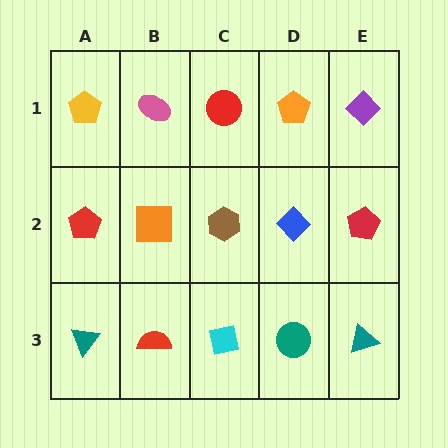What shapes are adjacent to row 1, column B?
An orange square (row 2, column B), a yellow pentagon (row 1, column A), a red circle (row 1, column C).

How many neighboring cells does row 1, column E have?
2.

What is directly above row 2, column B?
A pink ellipse.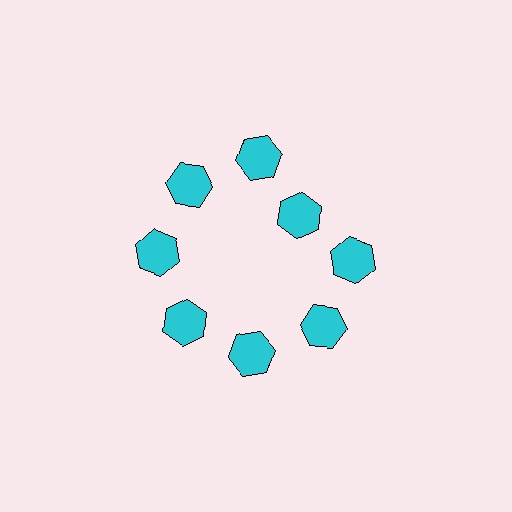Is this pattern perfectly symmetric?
No. The 8 cyan hexagons are arranged in a ring, but one element near the 2 o'clock position is pulled inward toward the center, breaking the 8-fold rotational symmetry.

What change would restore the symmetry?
The symmetry would be restored by moving it outward, back onto the ring so that all 8 hexagons sit at equal angles and equal distance from the center.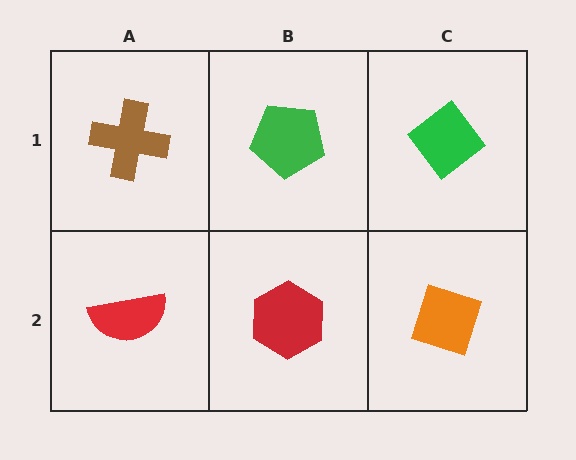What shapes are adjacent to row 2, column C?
A green diamond (row 1, column C), a red hexagon (row 2, column B).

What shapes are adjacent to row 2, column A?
A brown cross (row 1, column A), a red hexagon (row 2, column B).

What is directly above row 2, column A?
A brown cross.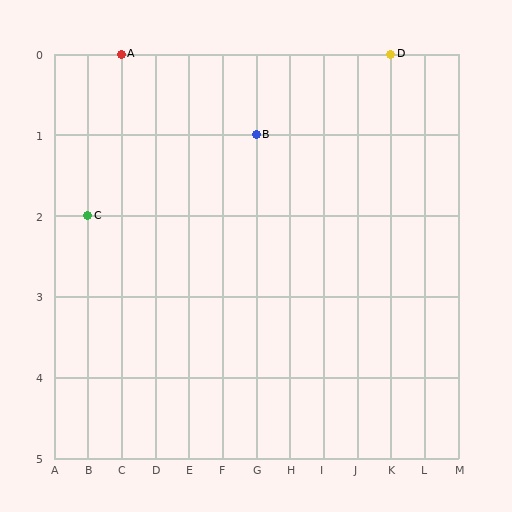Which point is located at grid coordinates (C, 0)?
Point A is at (C, 0).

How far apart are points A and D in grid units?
Points A and D are 8 columns apart.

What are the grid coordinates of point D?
Point D is at grid coordinates (K, 0).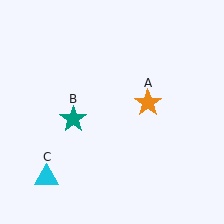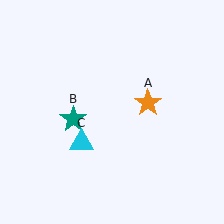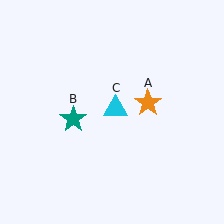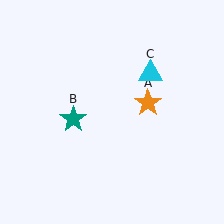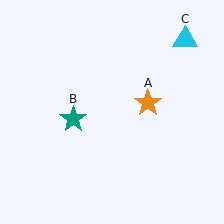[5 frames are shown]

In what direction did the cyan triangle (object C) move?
The cyan triangle (object C) moved up and to the right.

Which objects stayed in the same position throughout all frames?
Orange star (object A) and teal star (object B) remained stationary.